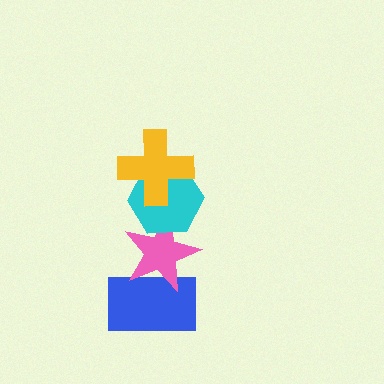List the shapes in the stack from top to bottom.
From top to bottom: the yellow cross, the cyan hexagon, the pink star, the blue rectangle.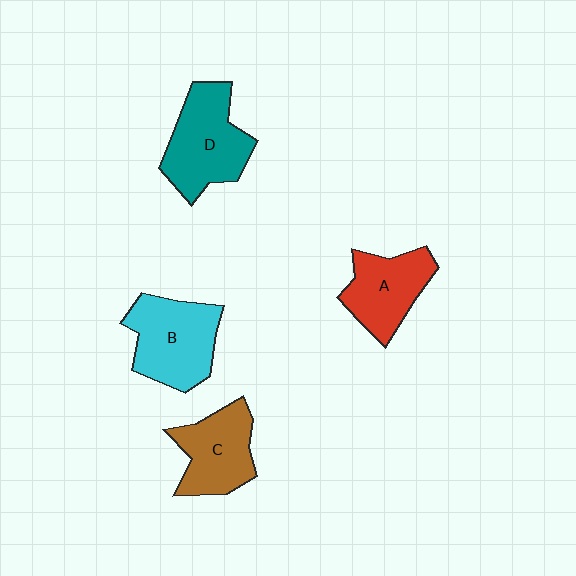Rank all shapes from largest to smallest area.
From largest to smallest: D (teal), B (cyan), C (brown), A (red).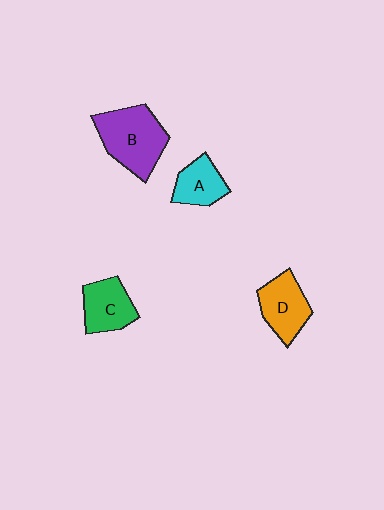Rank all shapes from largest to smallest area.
From largest to smallest: B (purple), D (orange), C (green), A (cyan).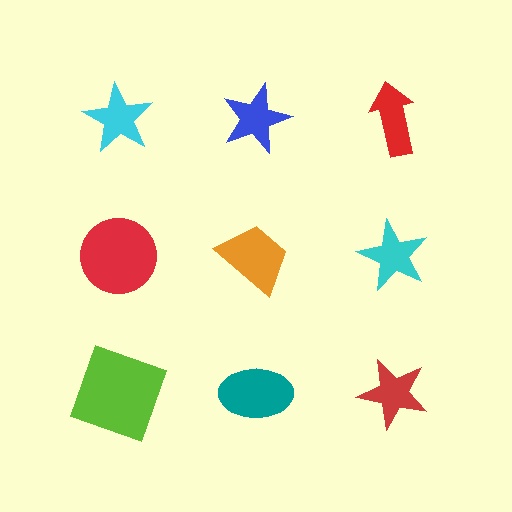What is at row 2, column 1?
A red circle.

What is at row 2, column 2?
An orange trapezoid.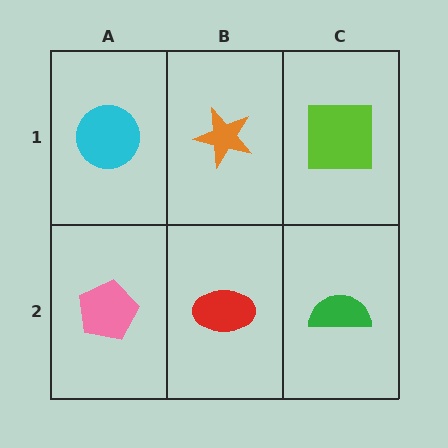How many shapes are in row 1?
3 shapes.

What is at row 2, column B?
A red ellipse.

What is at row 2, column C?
A green semicircle.